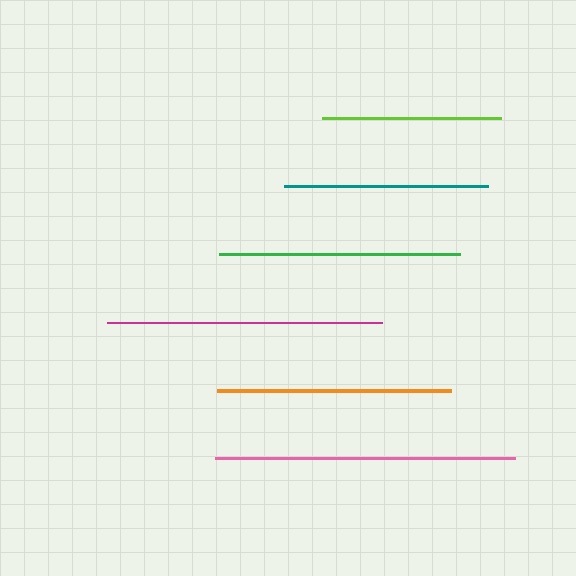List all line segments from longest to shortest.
From longest to shortest: pink, magenta, green, orange, teal, lime.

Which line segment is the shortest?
The lime line is the shortest at approximately 179 pixels.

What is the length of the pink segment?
The pink segment is approximately 301 pixels long.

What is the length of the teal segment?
The teal segment is approximately 204 pixels long.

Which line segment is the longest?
The pink line is the longest at approximately 301 pixels.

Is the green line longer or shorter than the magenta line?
The magenta line is longer than the green line.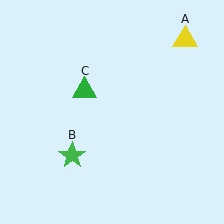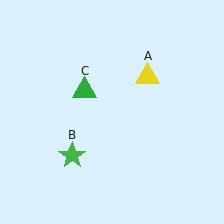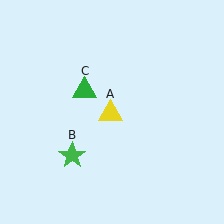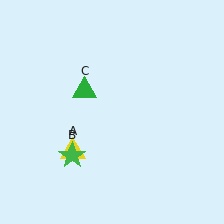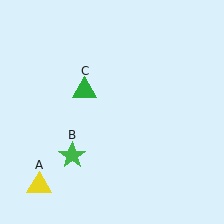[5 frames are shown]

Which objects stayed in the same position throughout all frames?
Green star (object B) and green triangle (object C) remained stationary.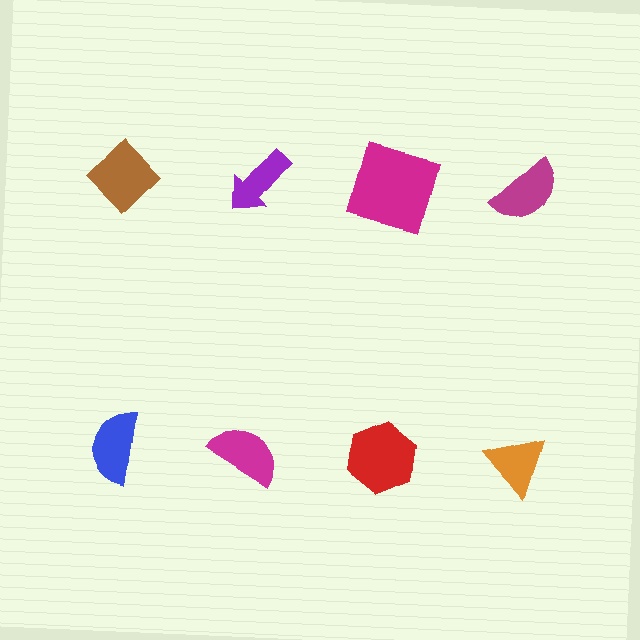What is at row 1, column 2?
A purple arrow.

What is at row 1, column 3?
A magenta square.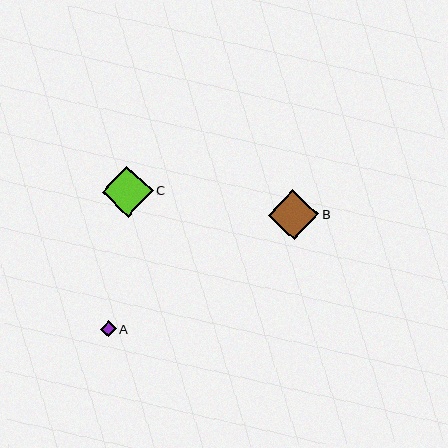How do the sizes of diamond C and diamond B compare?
Diamond C and diamond B are approximately the same size.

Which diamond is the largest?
Diamond C is the largest with a size of approximately 51 pixels.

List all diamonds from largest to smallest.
From largest to smallest: C, B, A.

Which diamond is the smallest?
Diamond A is the smallest with a size of approximately 15 pixels.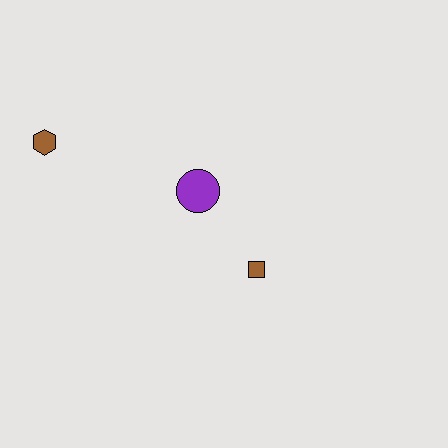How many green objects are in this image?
There are no green objects.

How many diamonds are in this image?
There are no diamonds.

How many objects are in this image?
There are 3 objects.